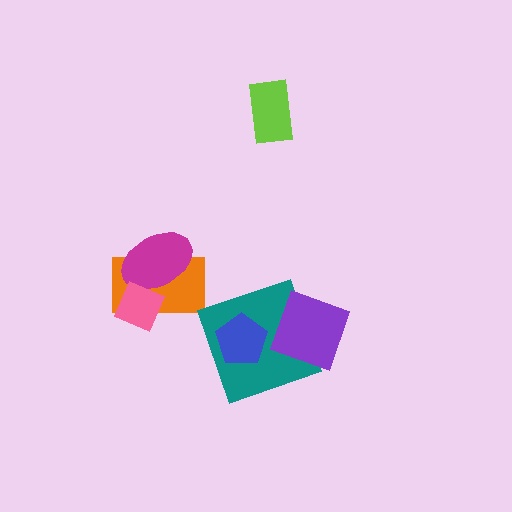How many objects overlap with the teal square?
2 objects overlap with the teal square.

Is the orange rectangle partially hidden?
Yes, it is partially covered by another shape.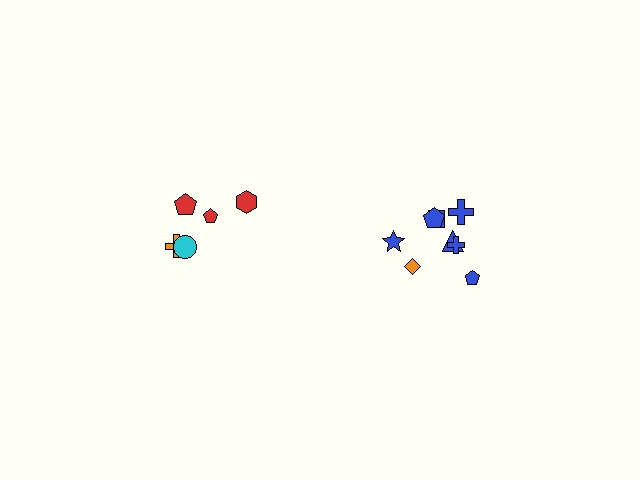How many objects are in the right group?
There are 8 objects.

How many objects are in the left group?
There are 5 objects.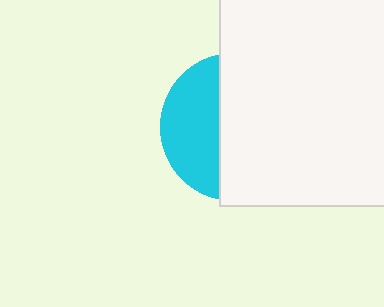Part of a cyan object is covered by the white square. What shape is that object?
It is a circle.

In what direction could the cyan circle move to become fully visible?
The cyan circle could move left. That would shift it out from behind the white square entirely.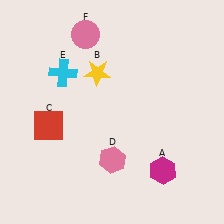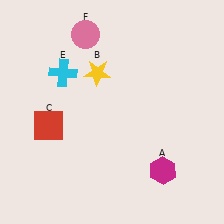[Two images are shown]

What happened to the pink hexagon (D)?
The pink hexagon (D) was removed in Image 2. It was in the bottom-right area of Image 1.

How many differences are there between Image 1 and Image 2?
There is 1 difference between the two images.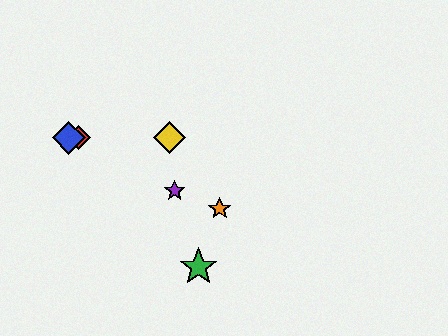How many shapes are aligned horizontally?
3 shapes (the red diamond, the blue diamond, the yellow diamond) are aligned horizontally.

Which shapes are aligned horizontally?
The red diamond, the blue diamond, the yellow diamond are aligned horizontally.